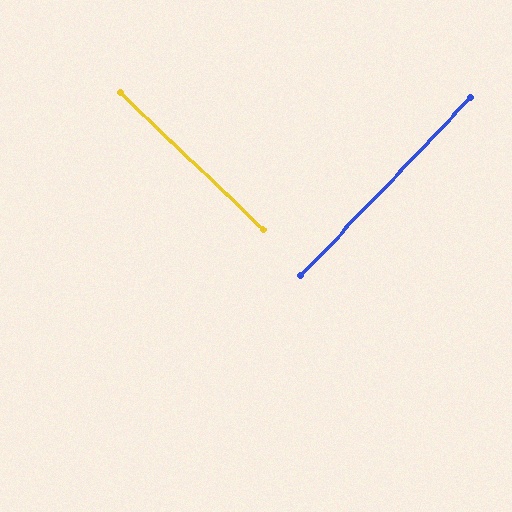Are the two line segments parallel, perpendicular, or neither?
Perpendicular — they meet at approximately 90°.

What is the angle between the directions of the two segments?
Approximately 90 degrees.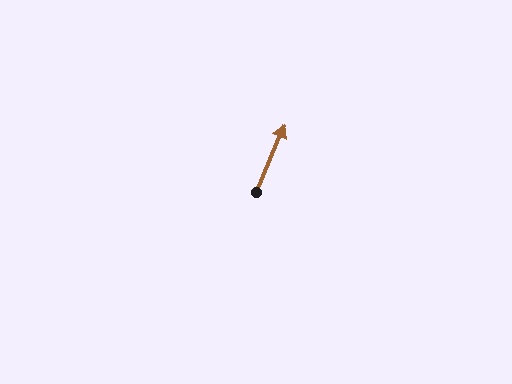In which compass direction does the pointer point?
Northeast.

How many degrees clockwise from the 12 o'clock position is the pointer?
Approximately 23 degrees.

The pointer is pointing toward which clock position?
Roughly 1 o'clock.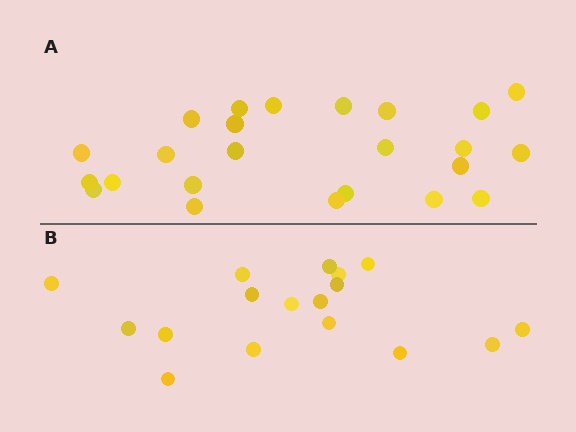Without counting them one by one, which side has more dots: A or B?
Region A (the top region) has more dots.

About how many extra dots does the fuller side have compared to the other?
Region A has roughly 8 or so more dots than region B.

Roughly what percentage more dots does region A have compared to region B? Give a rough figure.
About 40% more.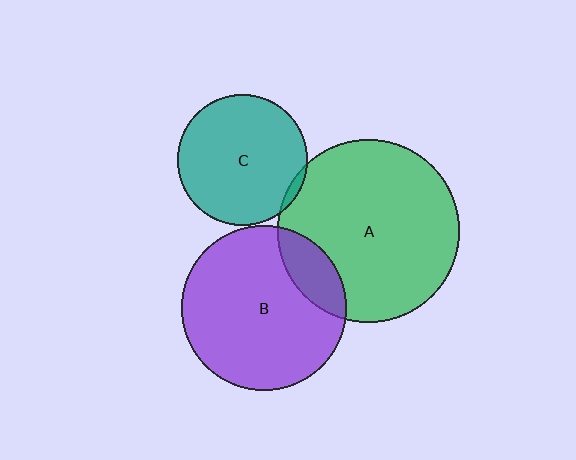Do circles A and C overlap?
Yes.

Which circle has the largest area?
Circle A (green).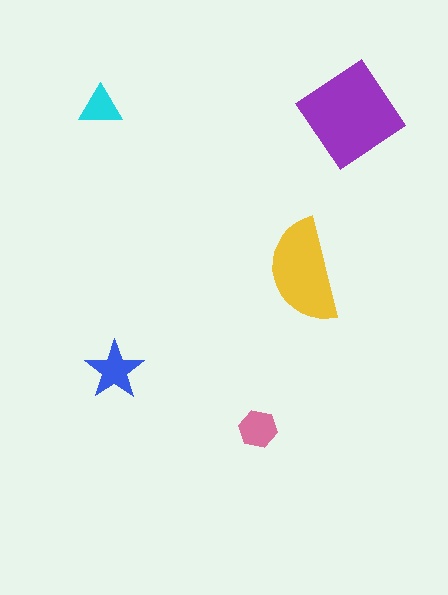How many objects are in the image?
There are 5 objects in the image.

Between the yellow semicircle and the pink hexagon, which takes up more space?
The yellow semicircle.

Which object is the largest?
The purple diamond.